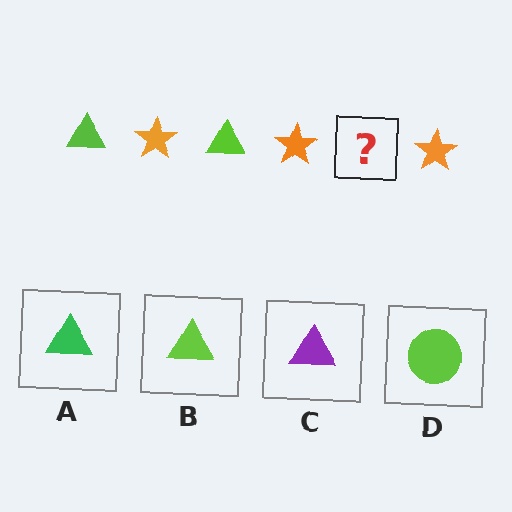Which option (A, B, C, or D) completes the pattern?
B.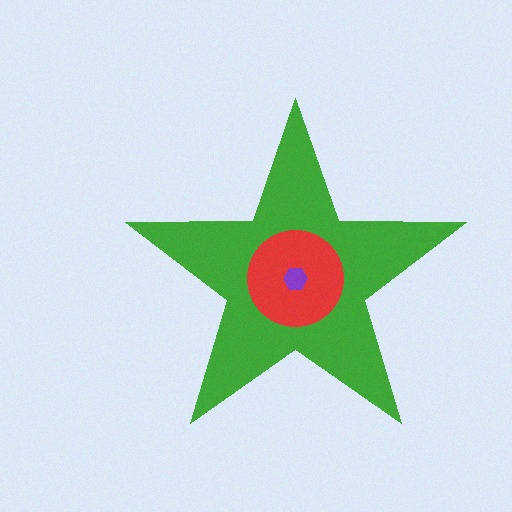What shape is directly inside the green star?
The red circle.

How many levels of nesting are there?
3.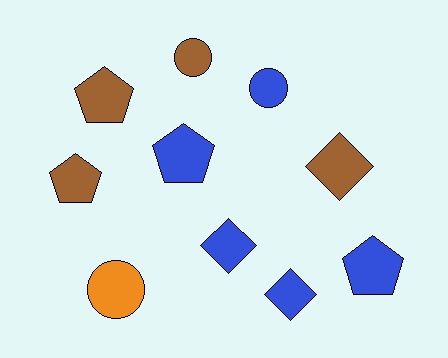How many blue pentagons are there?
There are 2 blue pentagons.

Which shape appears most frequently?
Pentagon, with 4 objects.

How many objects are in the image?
There are 10 objects.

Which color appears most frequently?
Blue, with 5 objects.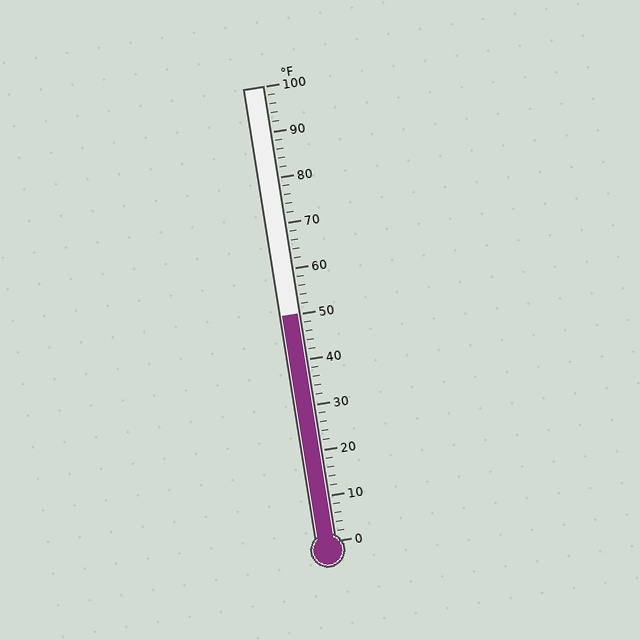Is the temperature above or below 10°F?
The temperature is above 10°F.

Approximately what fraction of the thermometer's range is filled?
The thermometer is filled to approximately 50% of its range.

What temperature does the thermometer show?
The thermometer shows approximately 50°F.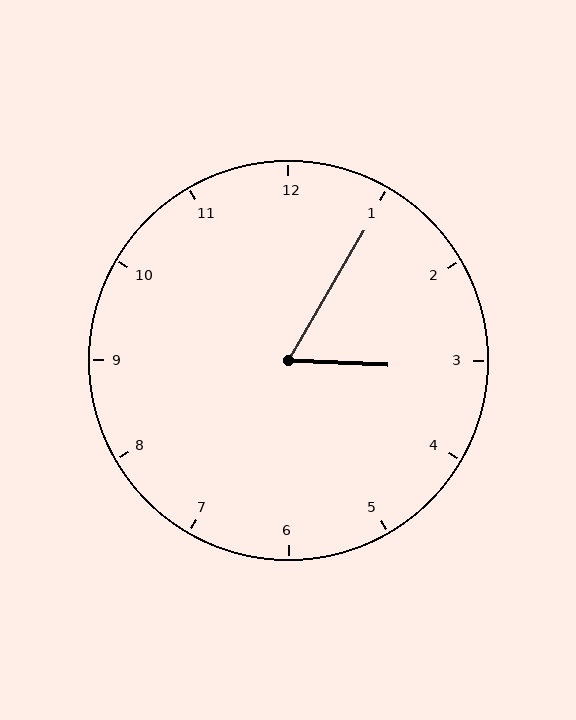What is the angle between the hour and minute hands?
Approximately 62 degrees.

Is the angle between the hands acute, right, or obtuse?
It is acute.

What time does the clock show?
3:05.